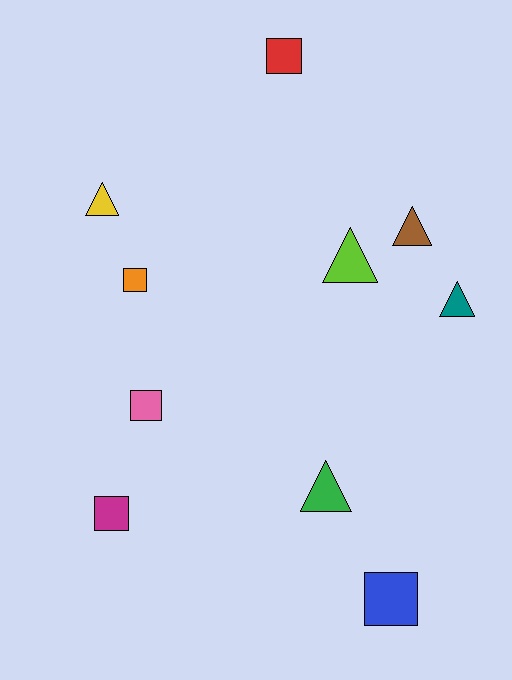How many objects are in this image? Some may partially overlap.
There are 10 objects.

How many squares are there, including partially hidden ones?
There are 5 squares.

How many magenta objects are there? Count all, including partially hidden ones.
There is 1 magenta object.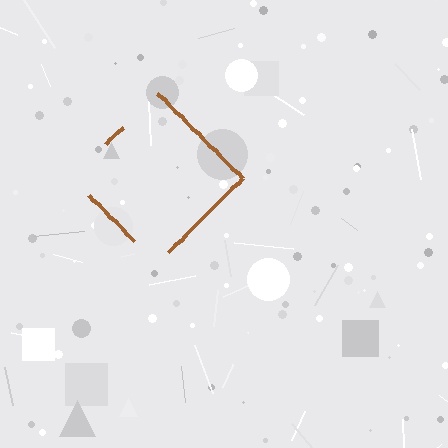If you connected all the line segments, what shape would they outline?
They would outline a diamond.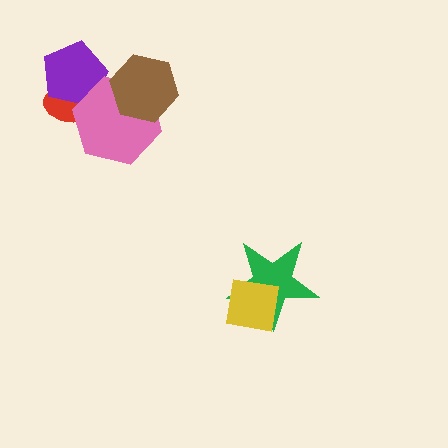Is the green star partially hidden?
Yes, it is partially covered by another shape.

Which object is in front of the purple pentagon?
The pink hexagon is in front of the purple pentagon.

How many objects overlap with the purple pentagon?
2 objects overlap with the purple pentagon.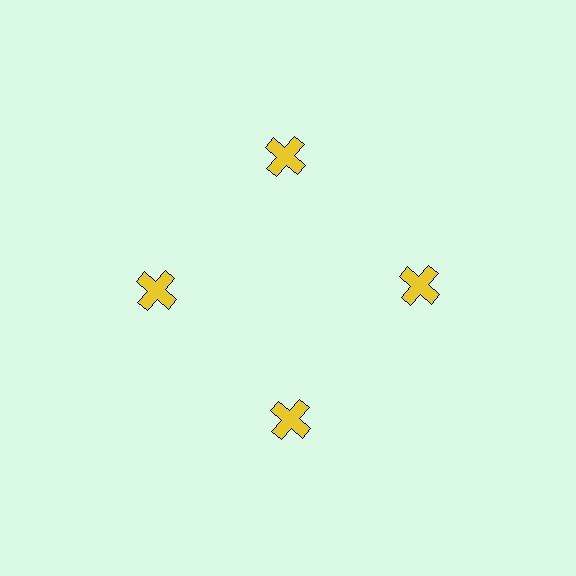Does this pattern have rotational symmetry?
Yes, this pattern has 4-fold rotational symmetry. It looks the same after rotating 90 degrees around the center.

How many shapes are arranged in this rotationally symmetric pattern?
There are 4 shapes, arranged in 4 groups of 1.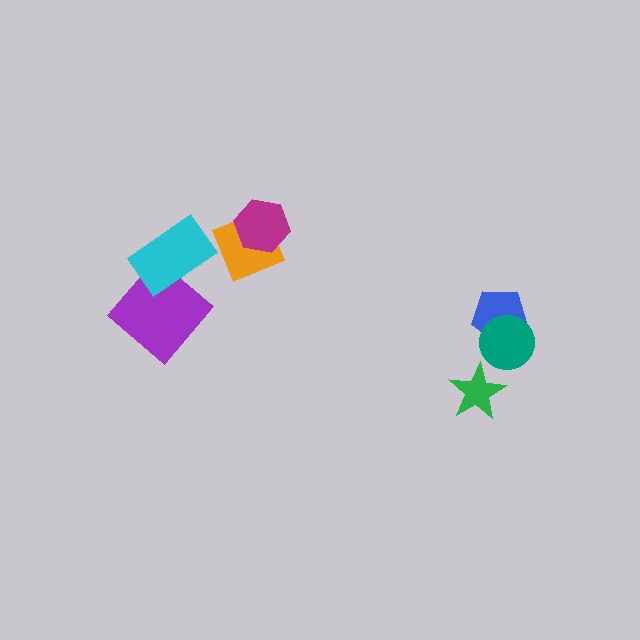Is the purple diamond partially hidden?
Yes, it is partially covered by another shape.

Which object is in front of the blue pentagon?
The teal circle is in front of the blue pentagon.